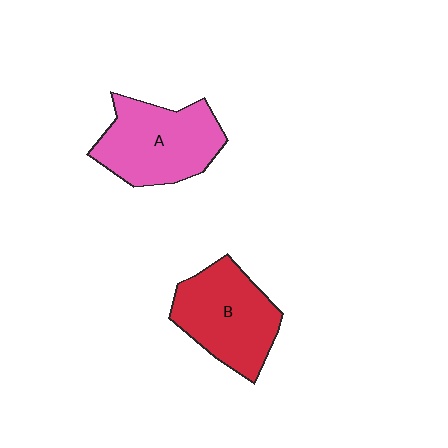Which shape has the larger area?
Shape A (pink).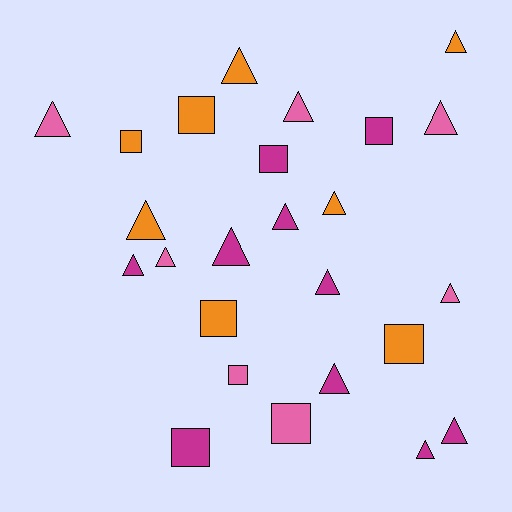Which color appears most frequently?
Magenta, with 10 objects.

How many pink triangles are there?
There are 5 pink triangles.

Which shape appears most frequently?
Triangle, with 16 objects.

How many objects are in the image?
There are 25 objects.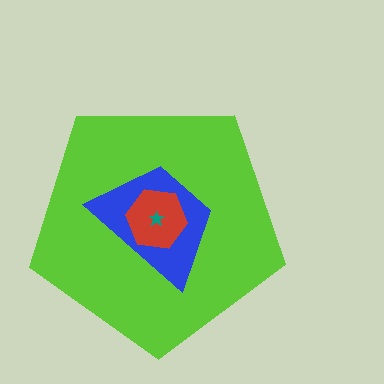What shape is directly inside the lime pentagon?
The blue trapezoid.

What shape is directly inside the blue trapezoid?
The red hexagon.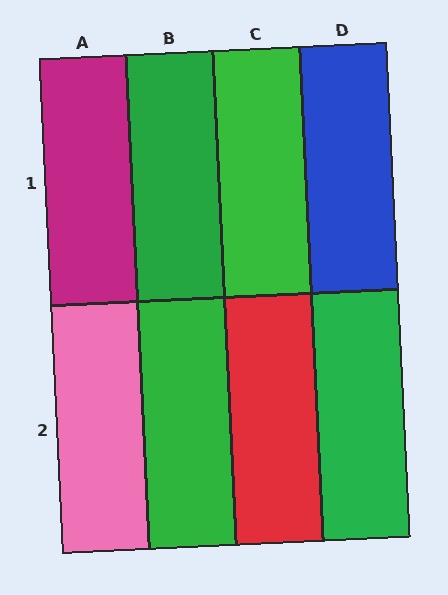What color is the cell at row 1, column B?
Green.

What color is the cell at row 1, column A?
Magenta.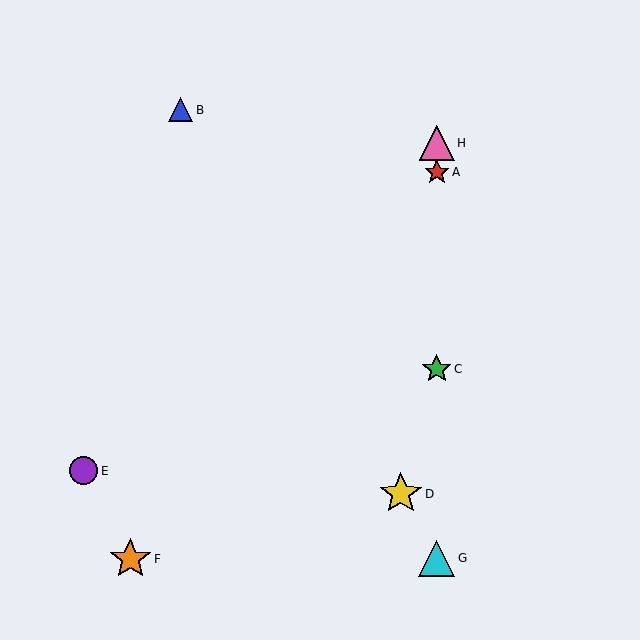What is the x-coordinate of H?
Object H is at x≈437.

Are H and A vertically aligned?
Yes, both are at x≈437.